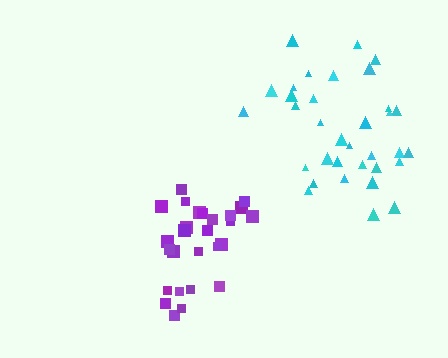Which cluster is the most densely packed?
Purple.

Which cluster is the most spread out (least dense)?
Cyan.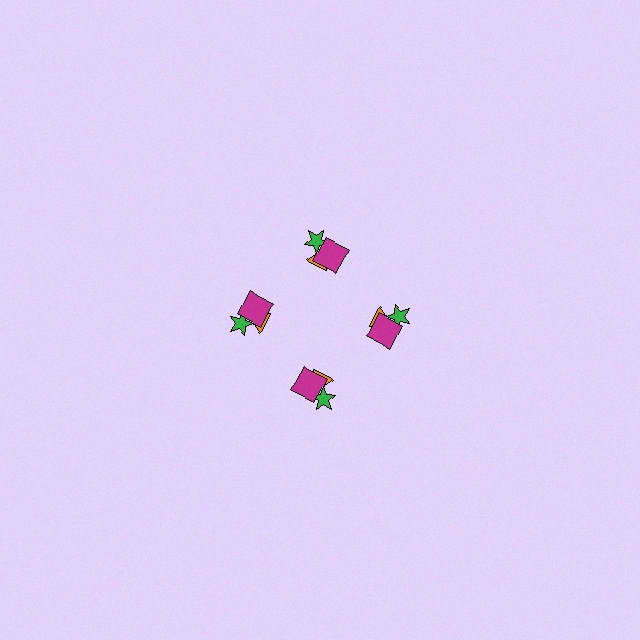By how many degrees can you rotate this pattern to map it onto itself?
The pattern maps onto itself every 90 degrees of rotation.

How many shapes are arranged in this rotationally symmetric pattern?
There are 12 shapes, arranged in 4 groups of 3.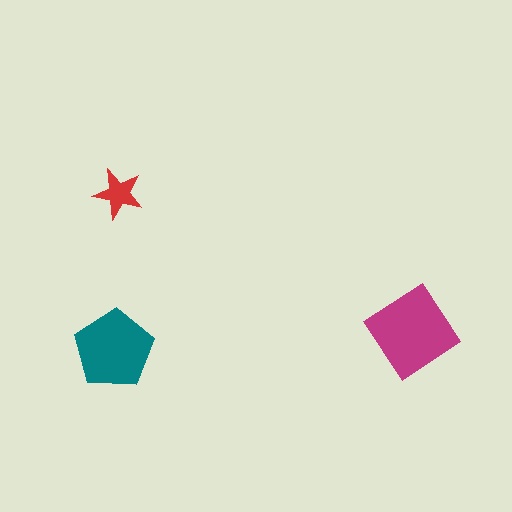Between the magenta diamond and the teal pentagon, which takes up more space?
The magenta diamond.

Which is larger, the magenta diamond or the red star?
The magenta diamond.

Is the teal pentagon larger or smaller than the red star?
Larger.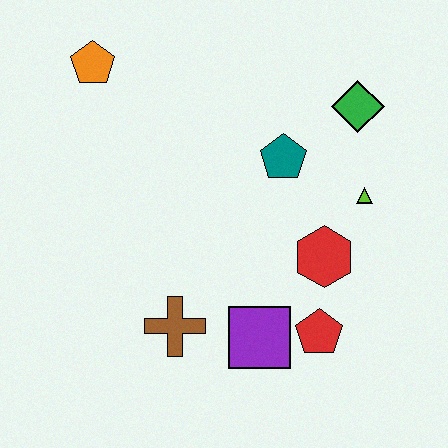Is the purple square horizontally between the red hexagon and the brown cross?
Yes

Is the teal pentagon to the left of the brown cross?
No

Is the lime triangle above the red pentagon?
Yes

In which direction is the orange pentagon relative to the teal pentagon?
The orange pentagon is to the left of the teal pentagon.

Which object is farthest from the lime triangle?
The orange pentagon is farthest from the lime triangle.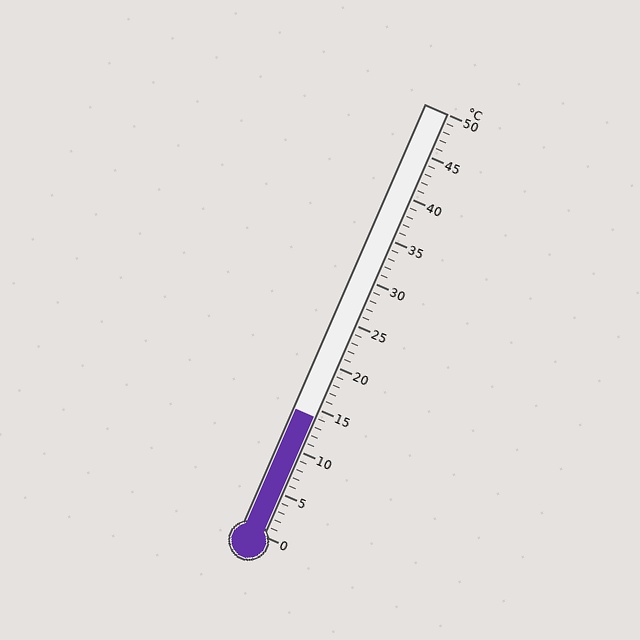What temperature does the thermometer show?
The thermometer shows approximately 14°C.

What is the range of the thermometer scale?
The thermometer scale ranges from 0°C to 50°C.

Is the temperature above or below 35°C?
The temperature is below 35°C.